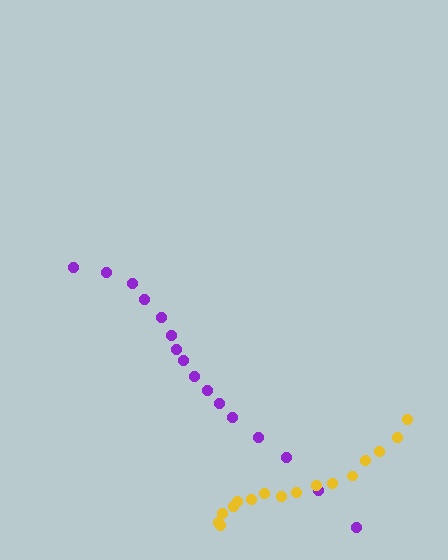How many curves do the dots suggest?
There are 2 distinct paths.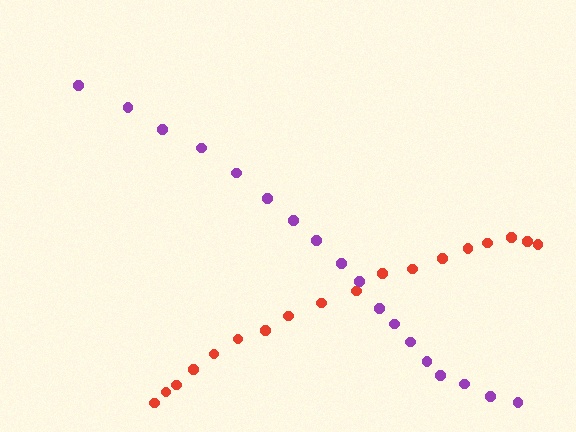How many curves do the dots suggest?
There are 2 distinct paths.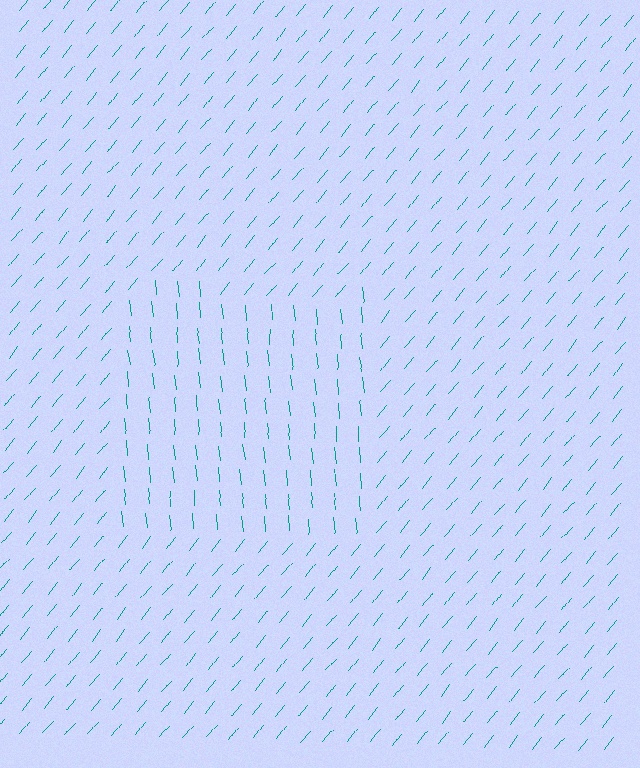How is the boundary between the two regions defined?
The boundary is defined purely by a change in line orientation (approximately 45 degrees difference). All lines are the same color and thickness.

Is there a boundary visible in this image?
Yes, there is a texture boundary formed by a change in line orientation.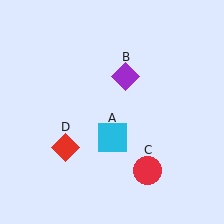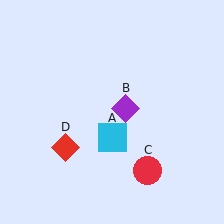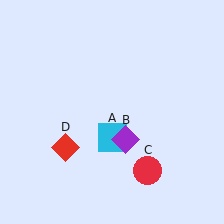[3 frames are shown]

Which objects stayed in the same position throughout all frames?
Cyan square (object A) and red circle (object C) and red diamond (object D) remained stationary.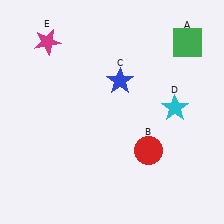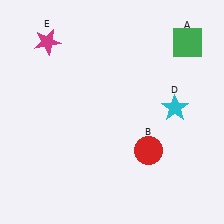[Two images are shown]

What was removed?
The blue star (C) was removed in Image 2.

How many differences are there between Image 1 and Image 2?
There is 1 difference between the two images.